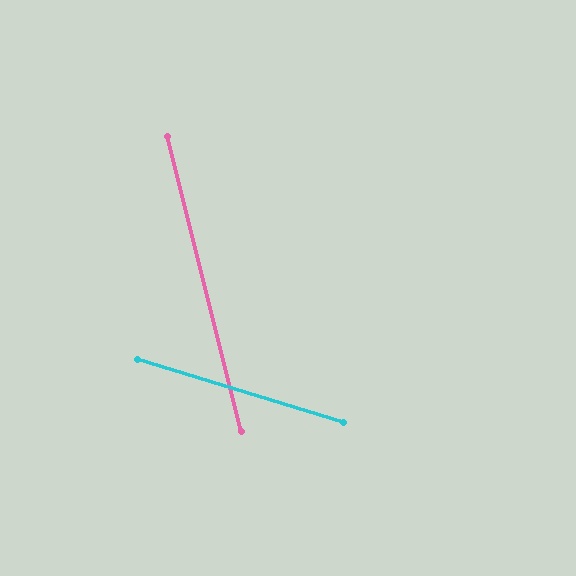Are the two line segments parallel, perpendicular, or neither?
Neither parallel nor perpendicular — they differ by about 59°.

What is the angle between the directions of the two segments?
Approximately 59 degrees.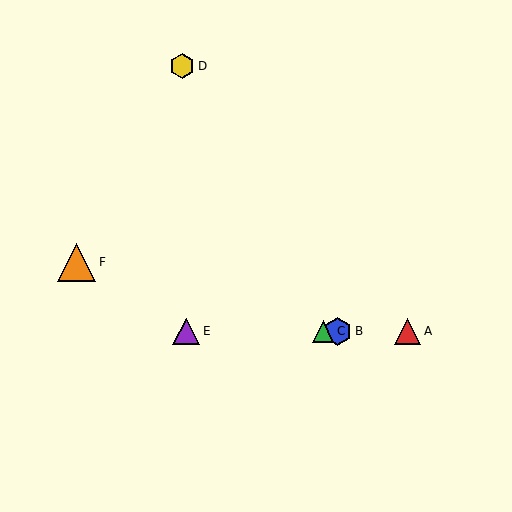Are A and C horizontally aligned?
Yes, both are at y≈331.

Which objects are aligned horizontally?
Objects A, B, C, E are aligned horizontally.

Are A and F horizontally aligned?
No, A is at y≈331 and F is at y≈262.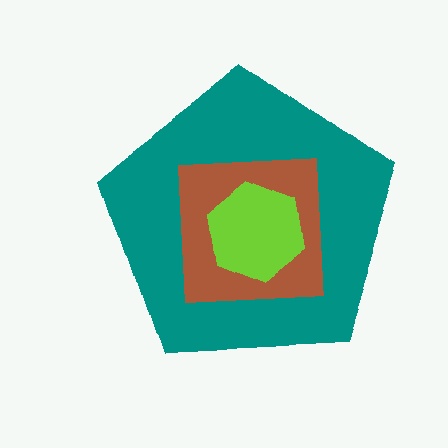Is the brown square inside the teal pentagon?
Yes.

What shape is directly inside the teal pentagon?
The brown square.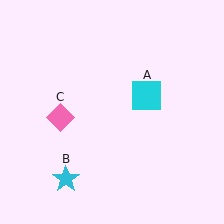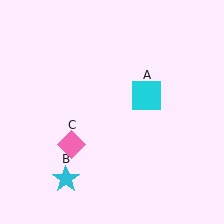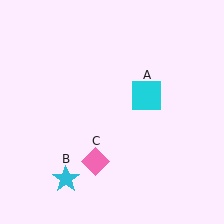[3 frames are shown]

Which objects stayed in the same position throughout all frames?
Cyan square (object A) and cyan star (object B) remained stationary.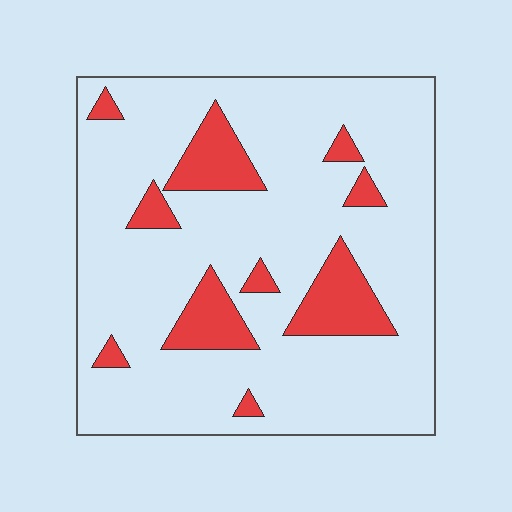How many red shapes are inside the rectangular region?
10.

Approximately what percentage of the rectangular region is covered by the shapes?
Approximately 15%.